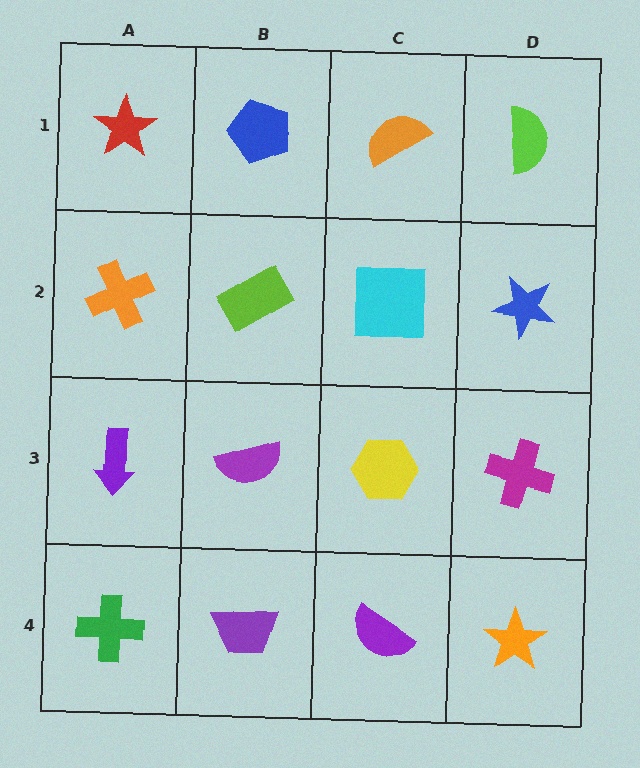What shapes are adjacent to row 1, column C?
A cyan square (row 2, column C), a blue pentagon (row 1, column B), a lime semicircle (row 1, column D).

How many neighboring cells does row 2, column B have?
4.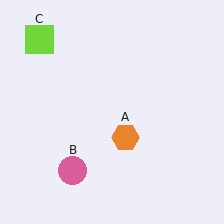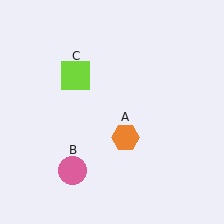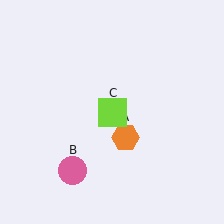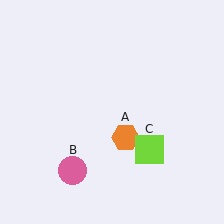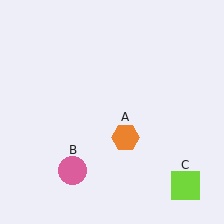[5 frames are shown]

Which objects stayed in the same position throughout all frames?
Orange hexagon (object A) and pink circle (object B) remained stationary.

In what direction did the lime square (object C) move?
The lime square (object C) moved down and to the right.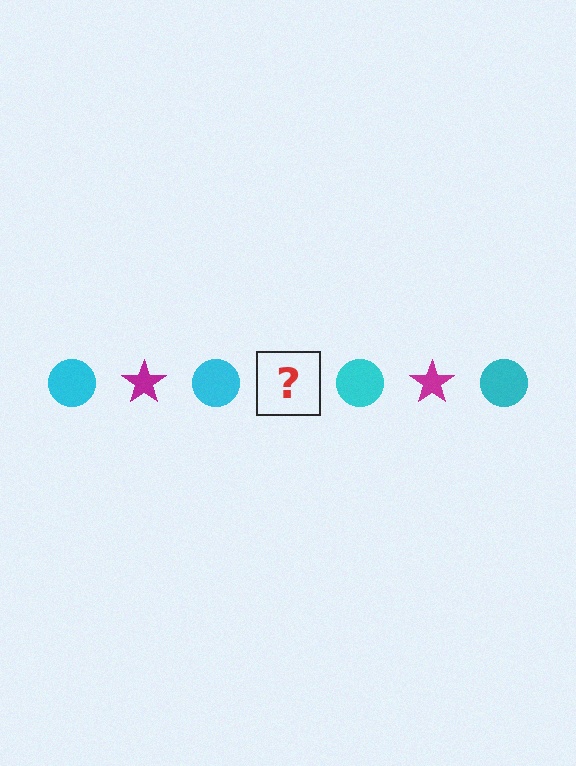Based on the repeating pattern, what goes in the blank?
The blank should be a magenta star.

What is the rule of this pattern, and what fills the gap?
The rule is that the pattern alternates between cyan circle and magenta star. The gap should be filled with a magenta star.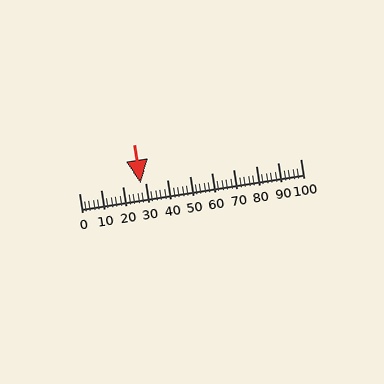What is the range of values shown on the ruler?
The ruler shows values from 0 to 100.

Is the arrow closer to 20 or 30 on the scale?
The arrow is closer to 30.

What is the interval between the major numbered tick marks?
The major tick marks are spaced 10 units apart.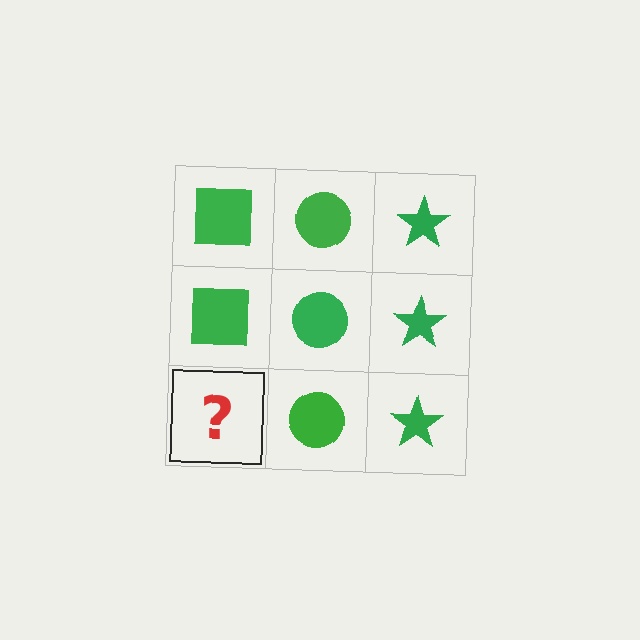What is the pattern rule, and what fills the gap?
The rule is that each column has a consistent shape. The gap should be filled with a green square.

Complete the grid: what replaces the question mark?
The question mark should be replaced with a green square.